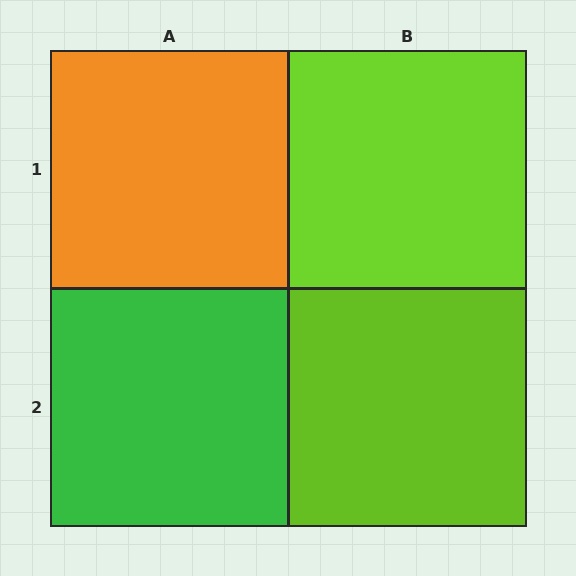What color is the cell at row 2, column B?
Lime.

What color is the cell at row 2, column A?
Green.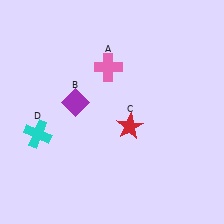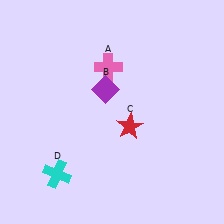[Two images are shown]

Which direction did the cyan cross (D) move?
The cyan cross (D) moved down.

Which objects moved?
The objects that moved are: the purple diamond (B), the cyan cross (D).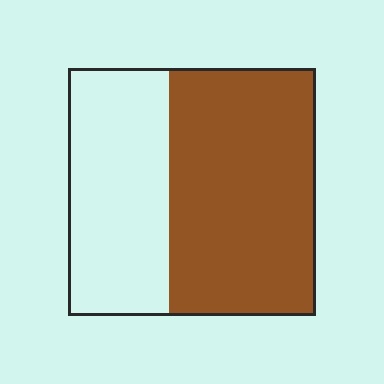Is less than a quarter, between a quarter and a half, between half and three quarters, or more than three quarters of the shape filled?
Between half and three quarters.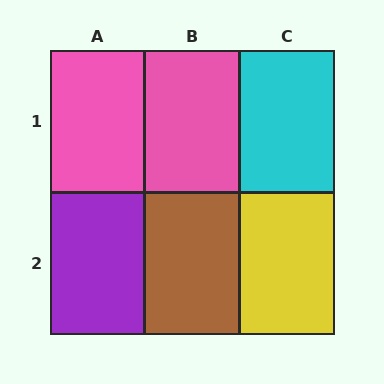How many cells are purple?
1 cell is purple.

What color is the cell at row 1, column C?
Cyan.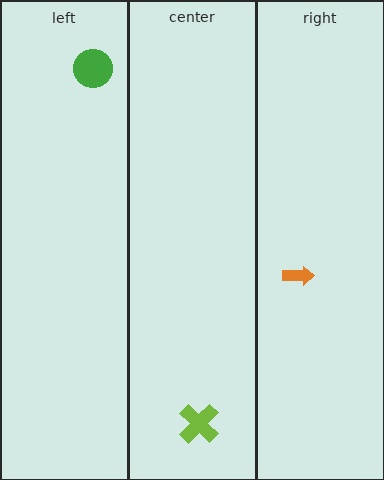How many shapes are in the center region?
1.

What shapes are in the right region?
The orange arrow.